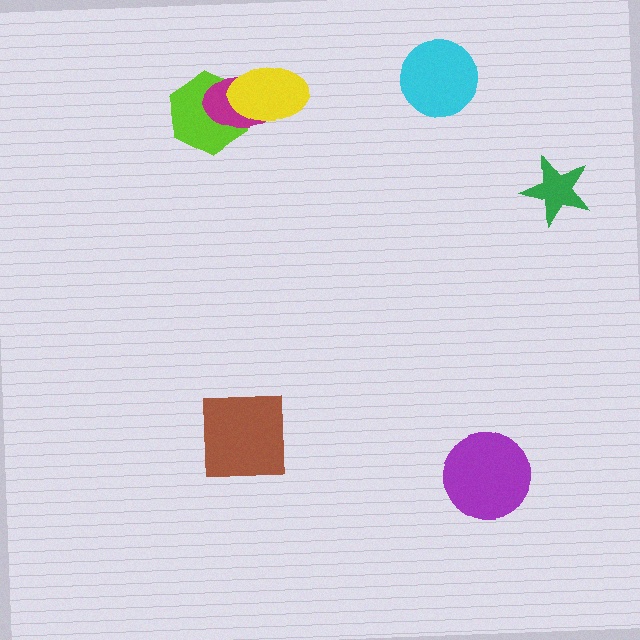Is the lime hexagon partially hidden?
Yes, it is partially covered by another shape.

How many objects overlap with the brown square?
0 objects overlap with the brown square.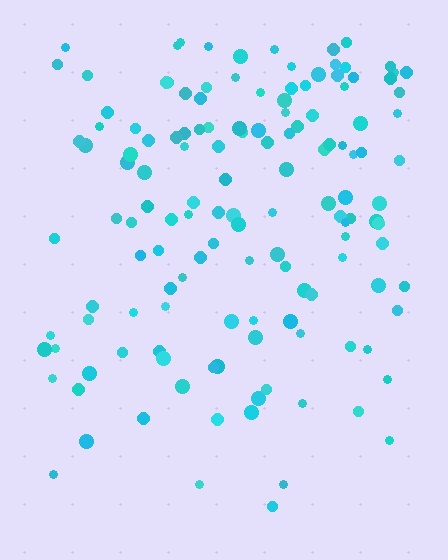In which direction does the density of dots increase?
From bottom to top, with the top side densest.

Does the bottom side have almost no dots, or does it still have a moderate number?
Still a moderate number, just noticeably fewer than the top.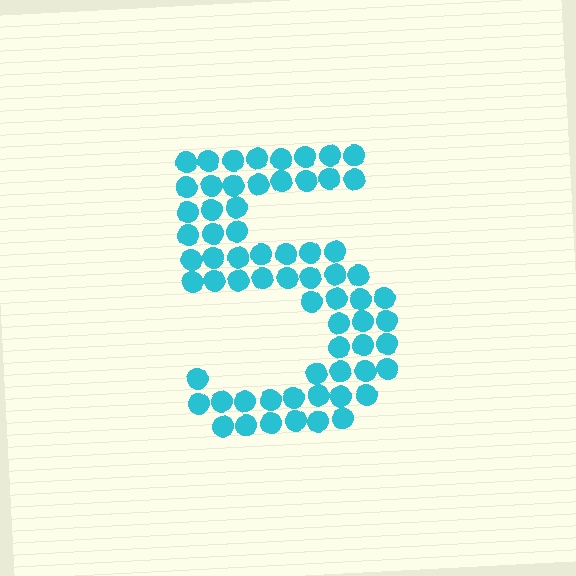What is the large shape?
The large shape is the digit 5.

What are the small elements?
The small elements are circles.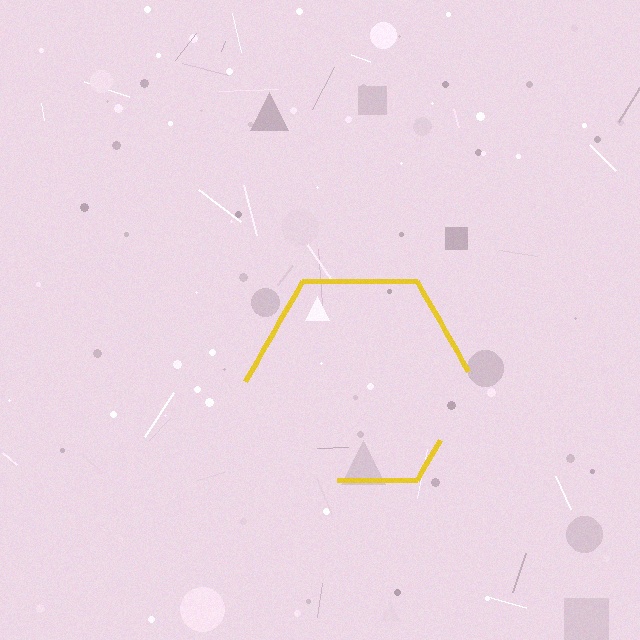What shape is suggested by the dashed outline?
The dashed outline suggests a hexagon.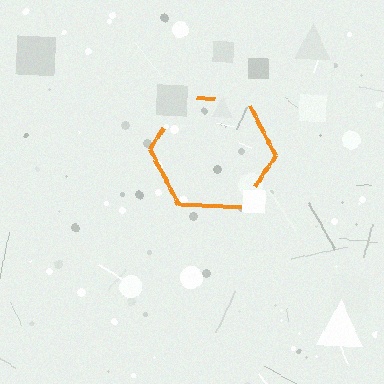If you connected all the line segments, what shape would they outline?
They would outline a hexagon.